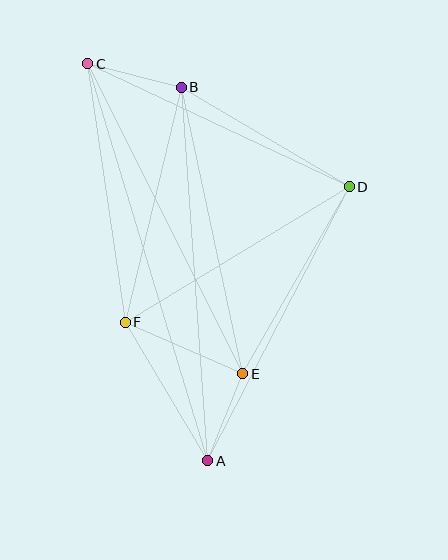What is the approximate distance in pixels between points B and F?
The distance between B and F is approximately 241 pixels.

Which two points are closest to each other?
Points A and E are closest to each other.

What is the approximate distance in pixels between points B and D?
The distance between B and D is approximately 195 pixels.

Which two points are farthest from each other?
Points A and C are farthest from each other.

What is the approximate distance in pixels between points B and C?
The distance between B and C is approximately 96 pixels.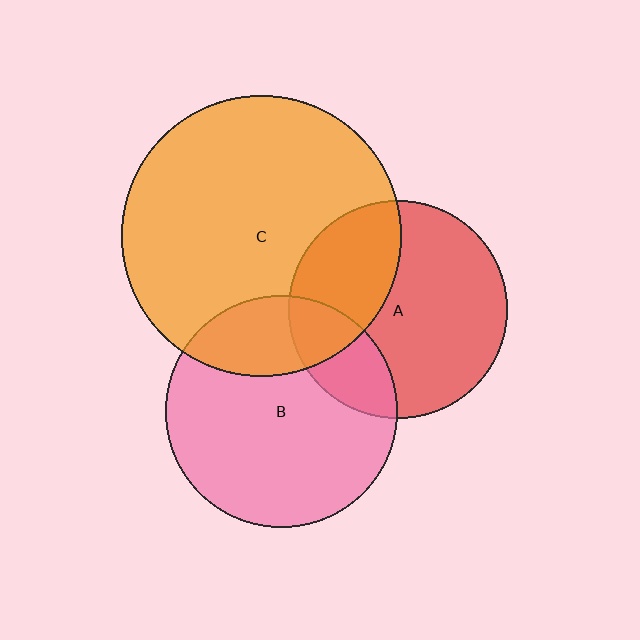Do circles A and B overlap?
Yes.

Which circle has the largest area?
Circle C (orange).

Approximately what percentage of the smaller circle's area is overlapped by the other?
Approximately 20%.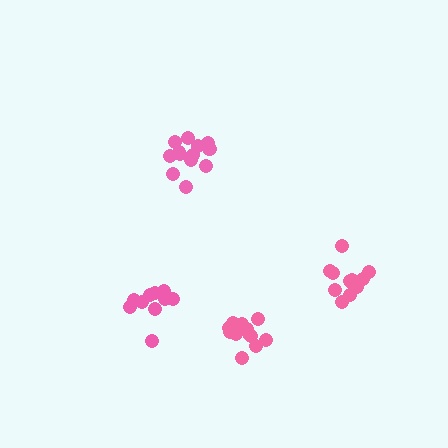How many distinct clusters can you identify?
There are 4 distinct clusters.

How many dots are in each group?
Group 1: 10 dots, Group 2: 13 dots, Group 3: 14 dots, Group 4: 13 dots (50 total).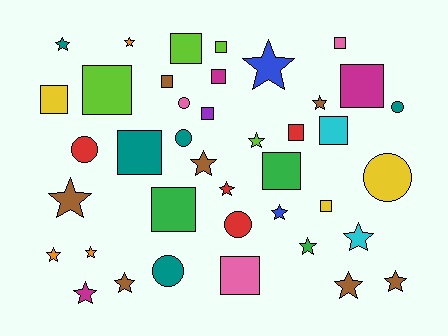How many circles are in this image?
There are 7 circles.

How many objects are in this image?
There are 40 objects.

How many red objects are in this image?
There are 4 red objects.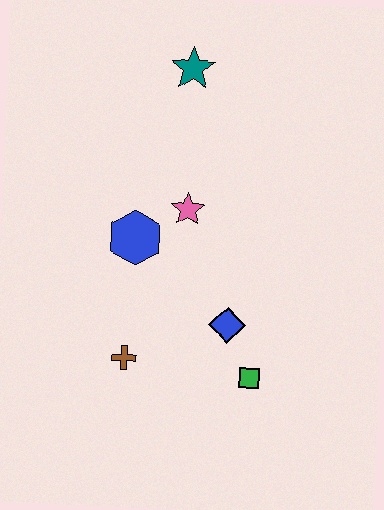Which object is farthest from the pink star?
The green square is farthest from the pink star.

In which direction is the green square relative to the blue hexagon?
The green square is below the blue hexagon.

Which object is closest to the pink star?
The blue hexagon is closest to the pink star.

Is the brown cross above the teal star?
No